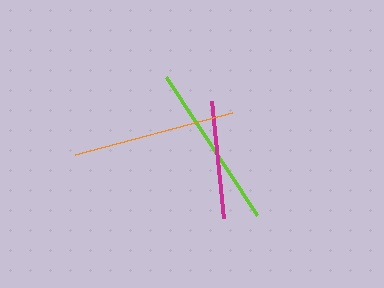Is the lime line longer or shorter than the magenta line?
The lime line is longer than the magenta line.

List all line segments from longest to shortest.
From longest to shortest: lime, orange, magenta.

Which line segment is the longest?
The lime line is the longest at approximately 165 pixels.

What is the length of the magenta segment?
The magenta segment is approximately 117 pixels long.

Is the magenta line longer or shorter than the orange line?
The orange line is longer than the magenta line.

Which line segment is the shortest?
The magenta line is the shortest at approximately 117 pixels.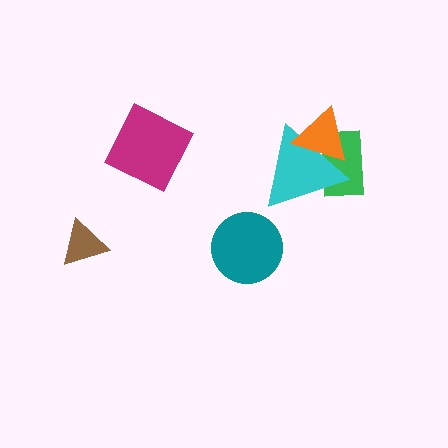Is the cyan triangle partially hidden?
Yes, it is partially covered by another shape.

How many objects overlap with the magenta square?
0 objects overlap with the magenta square.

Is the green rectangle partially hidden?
Yes, it is partially covered by another shape.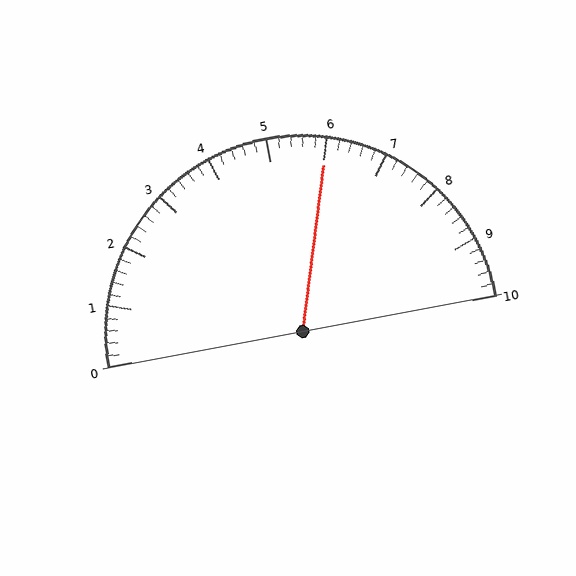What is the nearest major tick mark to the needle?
The nearest major tick mark is 6.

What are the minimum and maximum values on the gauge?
The gauge ranges from 0 to 10.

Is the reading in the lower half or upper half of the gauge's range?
The reading is in the upper half of the range (0 to 10).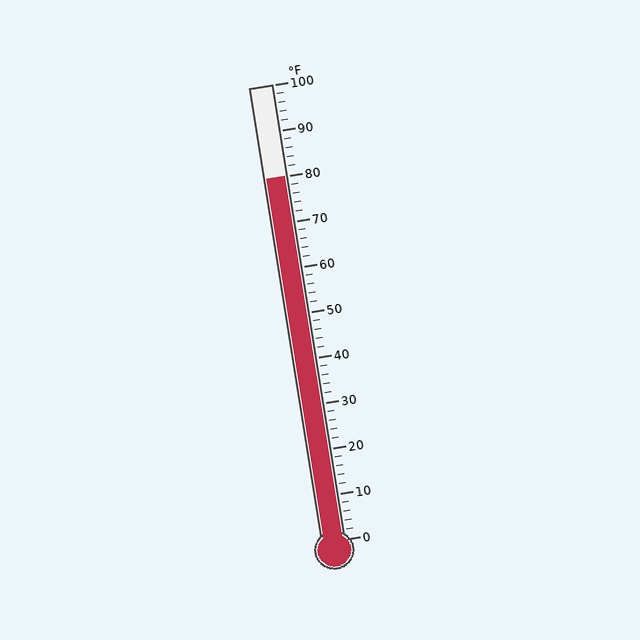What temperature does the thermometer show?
The thermometer shows approximately 80°F.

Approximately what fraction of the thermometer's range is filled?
The thermometer is filled to approximately 80% of its range.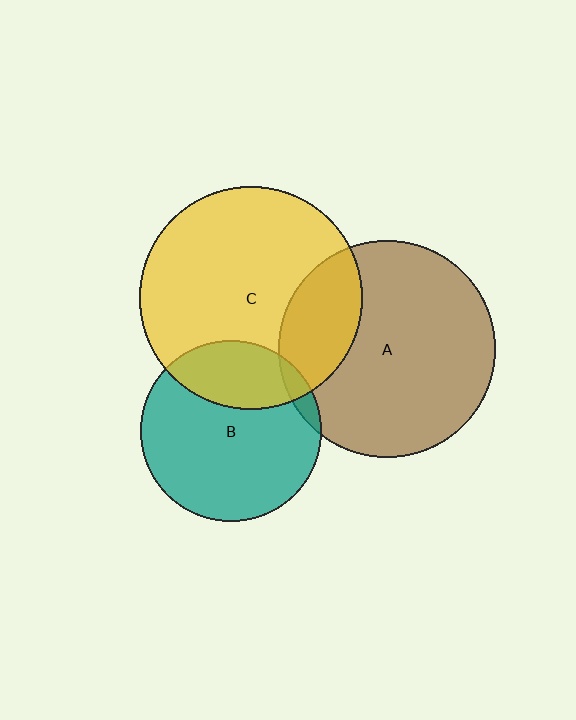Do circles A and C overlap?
Yes.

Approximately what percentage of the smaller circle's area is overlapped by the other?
Approximately 25%.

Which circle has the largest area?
Circle C (yellow).